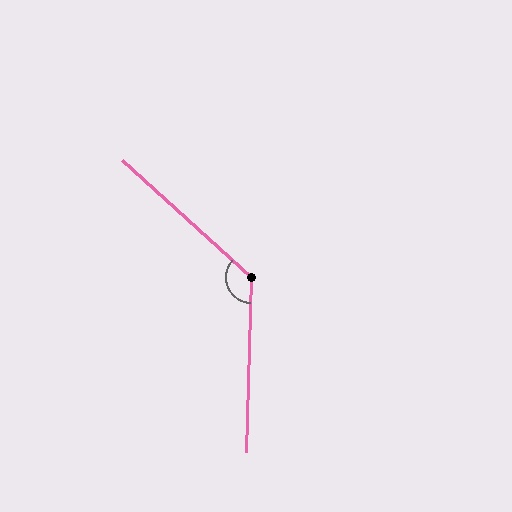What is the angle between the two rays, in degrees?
Approximately 131 degrees.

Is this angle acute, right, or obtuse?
It is obtuse.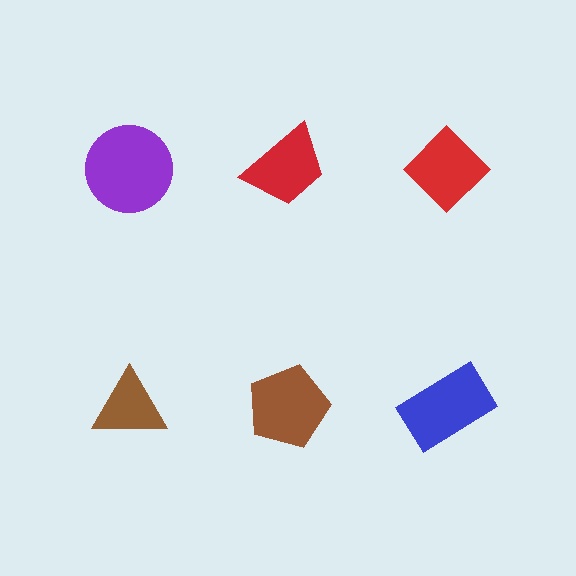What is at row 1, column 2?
A red trapezoid.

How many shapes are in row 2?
3 shapes.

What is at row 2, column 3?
A blue rectangle.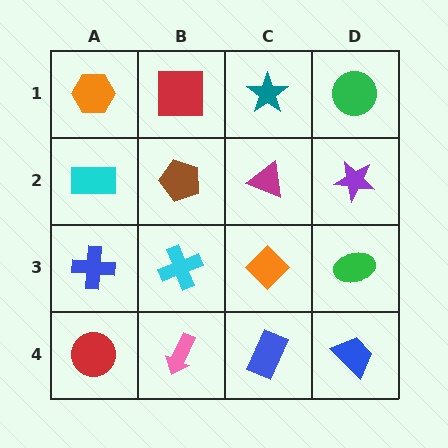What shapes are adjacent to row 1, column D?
A purple star (row 2, column D), a teal star (row 1, column C).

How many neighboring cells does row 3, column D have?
3.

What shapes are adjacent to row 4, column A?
A blue cross (row 3, column A), a pink arrow (row 4, column B).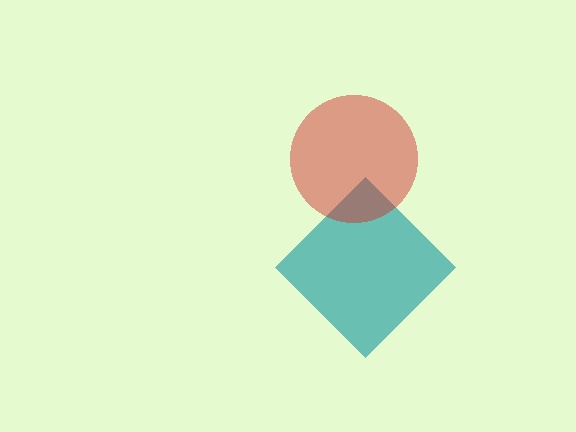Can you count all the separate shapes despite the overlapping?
Yes, there are 2 separate shapes.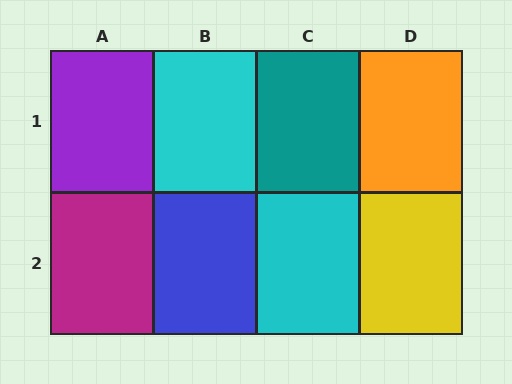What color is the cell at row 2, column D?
Yellow.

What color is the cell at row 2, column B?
Blue.